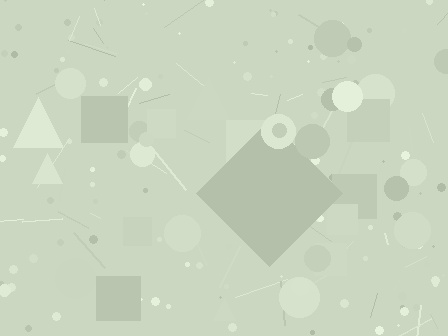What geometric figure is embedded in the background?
A diamond is embedded in the background.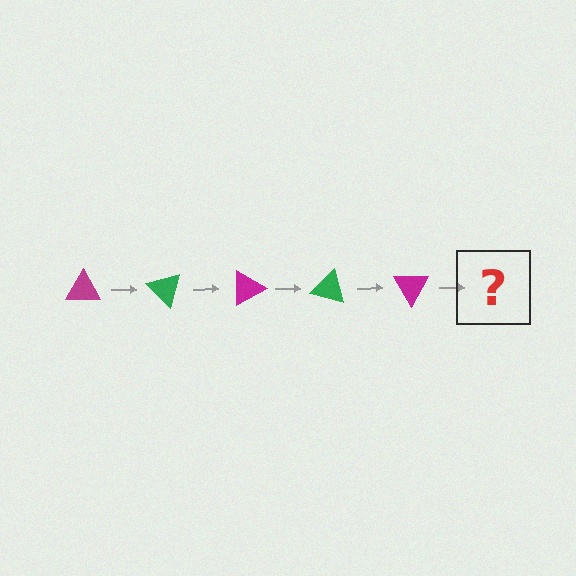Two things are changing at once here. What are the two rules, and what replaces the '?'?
The two rules are that it rotates 45 degrees each step and the color cycles through magenta and green. The '?' should be a green triangle, rotated 225 degrees from the start.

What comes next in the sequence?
The next element should be a green triangle, rotated 225 degrees from the start.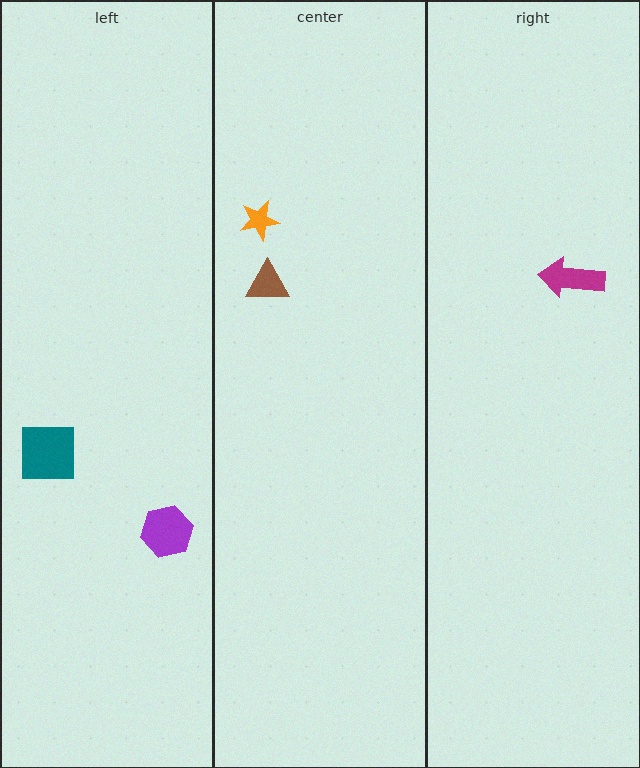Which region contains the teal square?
The left region.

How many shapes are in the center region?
2.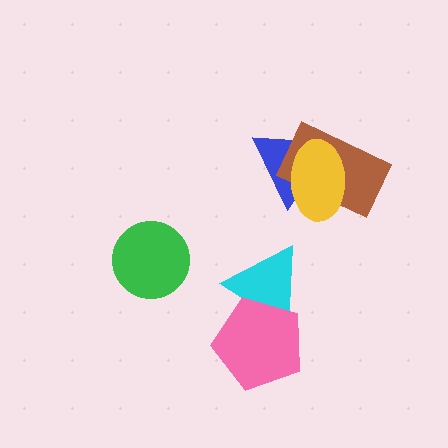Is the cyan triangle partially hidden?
Yes, it is partially covered by another shape.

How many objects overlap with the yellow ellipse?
2 objects overlap with the yellow ellipse.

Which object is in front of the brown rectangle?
The yellow ellipse is in front of the brown rectangle.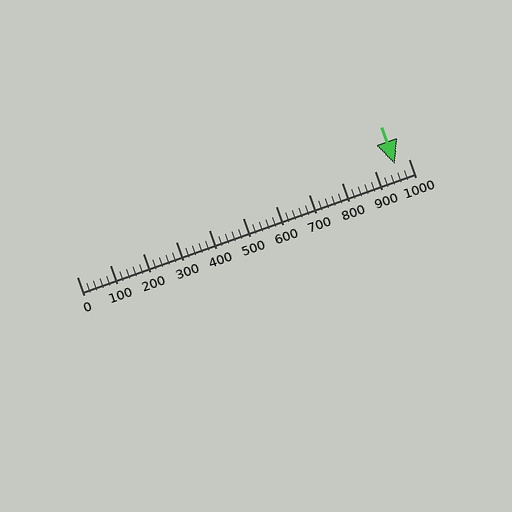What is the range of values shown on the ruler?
The ruler shows values from 0 to 1000.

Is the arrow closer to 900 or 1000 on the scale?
The arrow is closer to 1000.